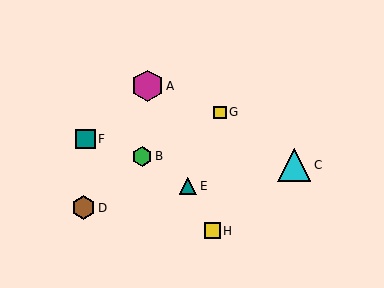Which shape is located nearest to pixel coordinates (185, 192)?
The teal triangle (labeled E) at (188, 186) is nearest to that location.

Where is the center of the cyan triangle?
The center of the cyan triangle is at (294, 165).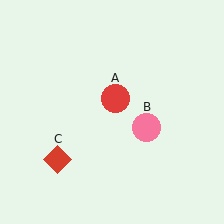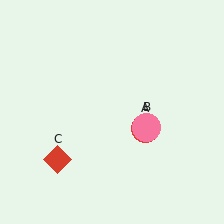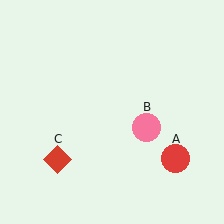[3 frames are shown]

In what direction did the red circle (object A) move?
The red circle (object A) moved down and to the right.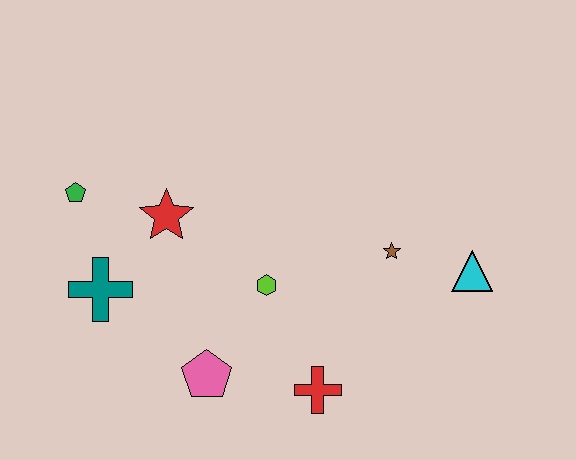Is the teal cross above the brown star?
No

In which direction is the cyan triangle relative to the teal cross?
The cyan triangle is to the right of the teal cross.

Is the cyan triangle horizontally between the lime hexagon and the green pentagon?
No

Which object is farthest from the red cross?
The green pentagon is farthest from the red cross.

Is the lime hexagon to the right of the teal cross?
Yes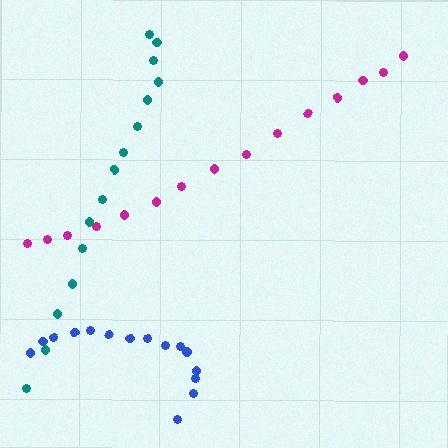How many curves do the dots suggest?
There are 3 distinct paths.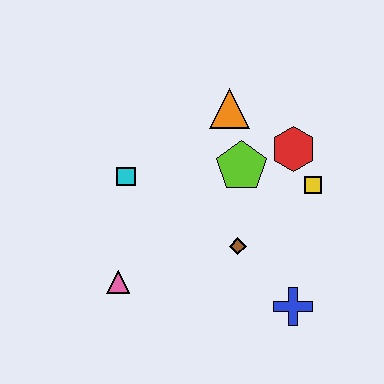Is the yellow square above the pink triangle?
Yes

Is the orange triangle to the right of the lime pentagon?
No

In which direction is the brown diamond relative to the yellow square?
The brown diamond is to the left of the yellow square.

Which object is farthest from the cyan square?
The blue cross is farthest from the cyan square.